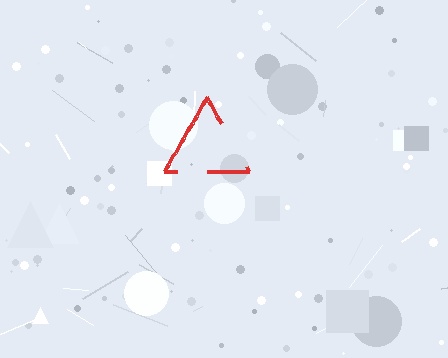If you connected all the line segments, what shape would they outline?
They would outline a triangle.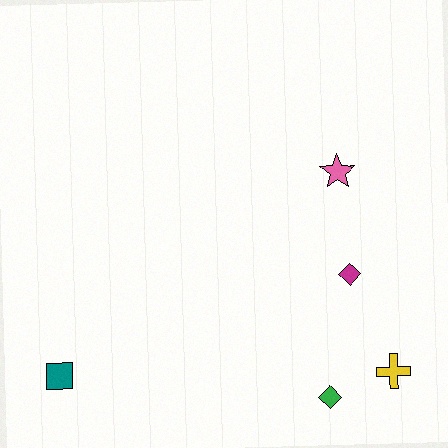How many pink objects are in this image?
There is 1 pink object.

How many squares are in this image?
There is 1 square.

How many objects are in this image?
There are 5 objects.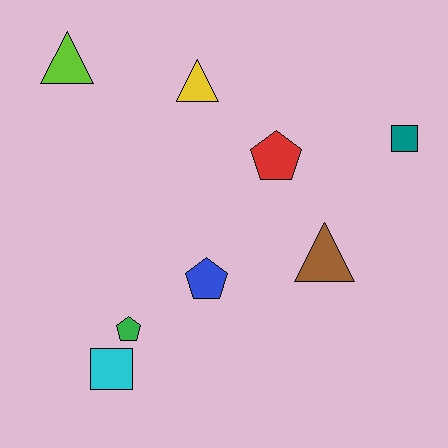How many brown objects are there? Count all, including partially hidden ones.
There is 1 brown object.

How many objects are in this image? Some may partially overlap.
There are 8 objects.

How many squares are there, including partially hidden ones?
There are 2 squares.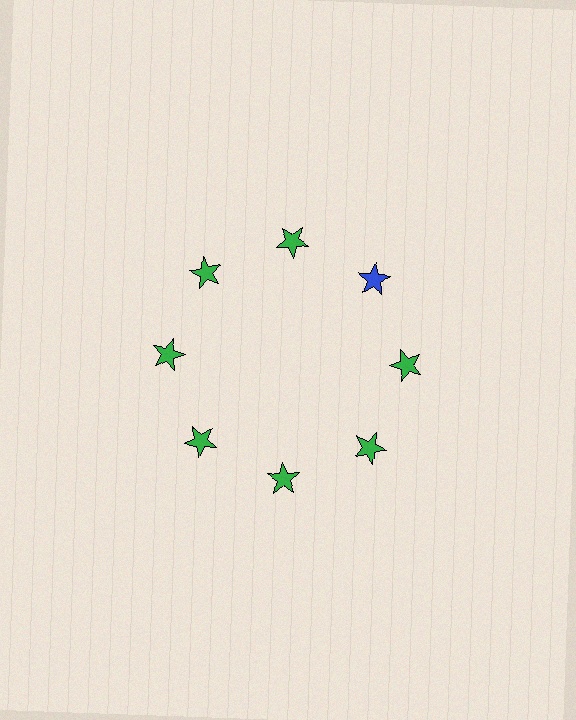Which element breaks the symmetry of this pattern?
The blue star at roughly the 2 o'clock position breaks the symmetry. All other shapes are green stars.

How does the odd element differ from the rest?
It has a different color: blue instead of green.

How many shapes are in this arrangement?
There are 8 shapes arranged in a ring pattern.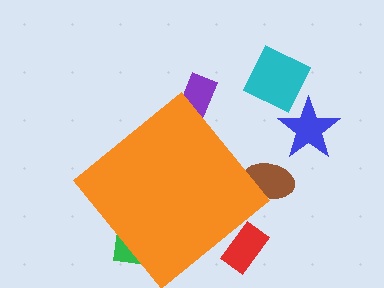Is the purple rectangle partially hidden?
Yes, the purple rectangle is partially hidden behind the orange diamond.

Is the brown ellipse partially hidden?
Yes, the brown ellipse is partially hidden behind the orange diamond.